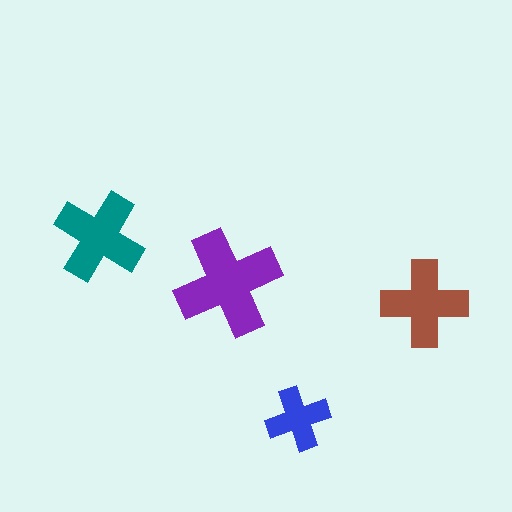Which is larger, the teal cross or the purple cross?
The purple one.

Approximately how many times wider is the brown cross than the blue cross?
About 1.5 times wider.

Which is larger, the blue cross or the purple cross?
The purple one.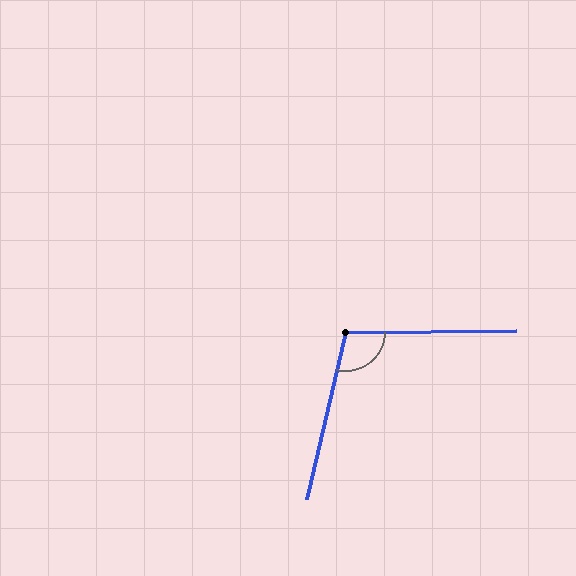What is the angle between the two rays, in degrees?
Approximately 104 degrees.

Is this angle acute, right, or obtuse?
It is obtuse.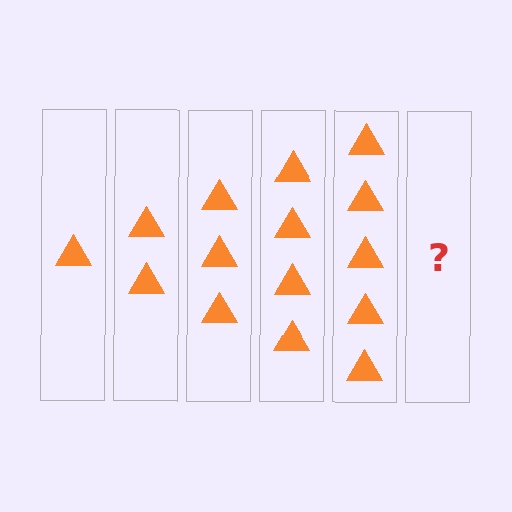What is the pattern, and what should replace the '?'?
The pattern is that each step adds one more triangle. The '?' should be 6 triangles.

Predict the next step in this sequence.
The next step is 6 triangles.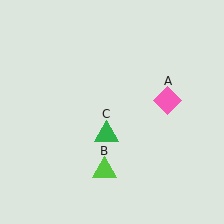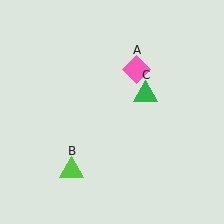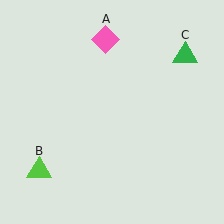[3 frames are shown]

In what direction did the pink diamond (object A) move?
The pink diamond (object A) moved up and to the left.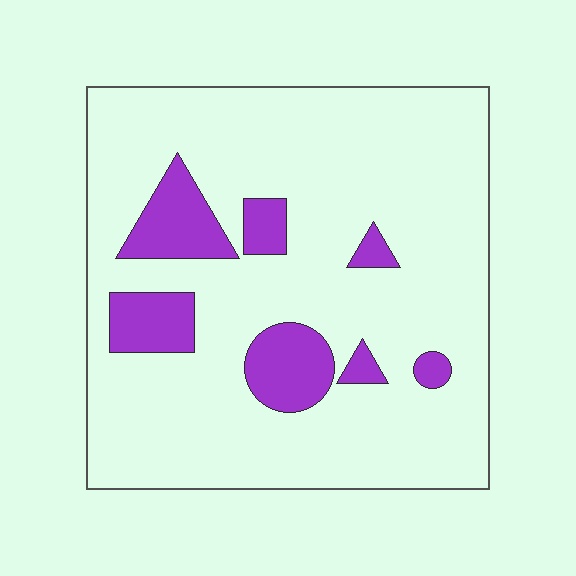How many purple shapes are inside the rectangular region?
7.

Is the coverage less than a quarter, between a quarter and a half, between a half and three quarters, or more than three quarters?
Less than a quarter.